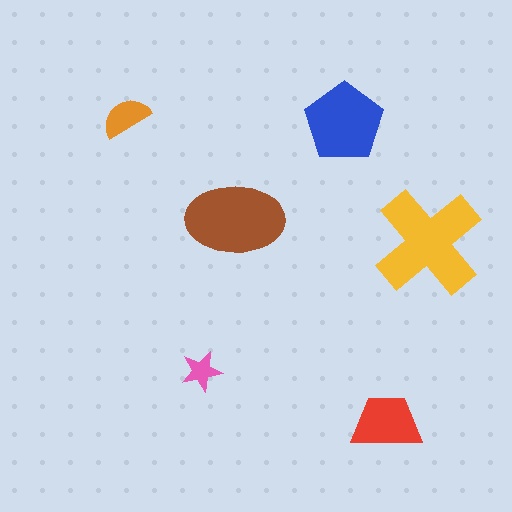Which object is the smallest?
The pink star.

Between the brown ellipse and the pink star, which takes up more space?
The brown ellipse.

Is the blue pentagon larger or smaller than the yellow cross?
Smaller.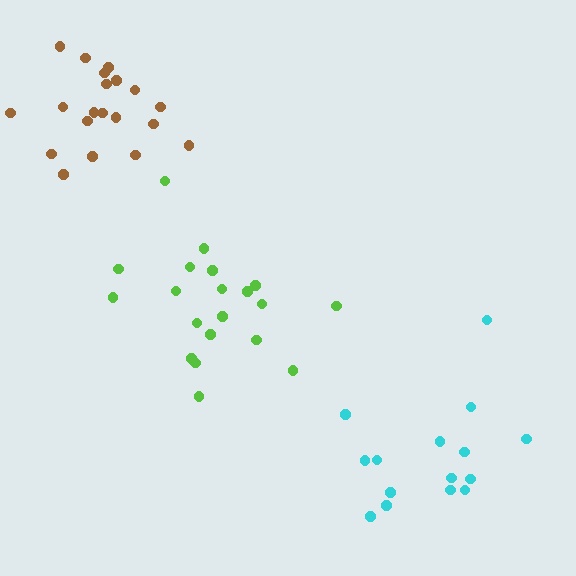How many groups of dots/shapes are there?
There are 3 groups.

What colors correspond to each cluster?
The clusters are colored: lime, cyan, brown.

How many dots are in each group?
Group 1: 20 dots, Group 2: 15 dots, Group 3: 20 dots (55 total).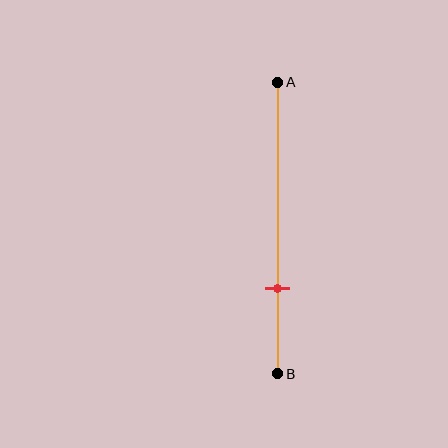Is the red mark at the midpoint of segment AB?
No, the mark is at about 70% from A, not at the 50% midpoint.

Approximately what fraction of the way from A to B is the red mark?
The red mark is approximately 70% of the way from A to B.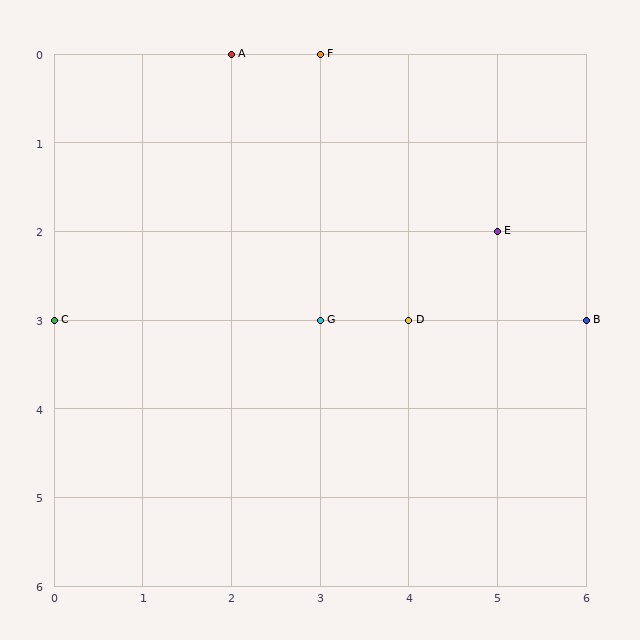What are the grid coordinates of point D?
Point D is at grid coordinates (4, 3).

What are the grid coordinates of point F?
Point F is at grid coordinates (3, 0).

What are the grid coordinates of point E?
Point E is at grid coordinates (5, 2).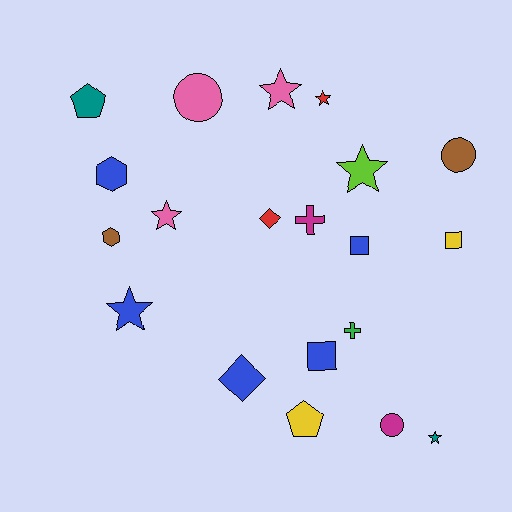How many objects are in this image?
There are 20 objects.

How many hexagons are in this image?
There are 2 hexagons.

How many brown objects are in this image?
There are 2 brown objects.